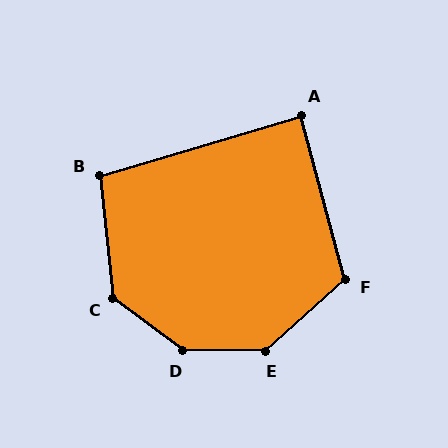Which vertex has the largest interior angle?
D, at approximately 143 degrees.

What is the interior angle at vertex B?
Approximately 100 degrees (obtuse).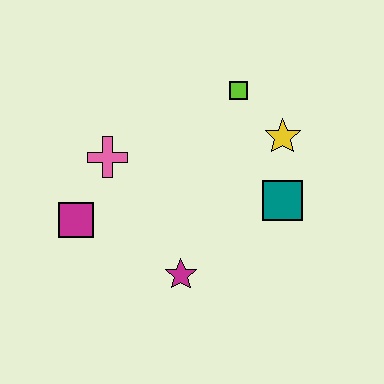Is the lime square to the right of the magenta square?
Yes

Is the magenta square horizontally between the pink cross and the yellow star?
No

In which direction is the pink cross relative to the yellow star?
The pink cross is to the left of the yellow star.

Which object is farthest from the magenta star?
The lime square is farthest from the magenta star.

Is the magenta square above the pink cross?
No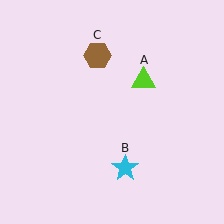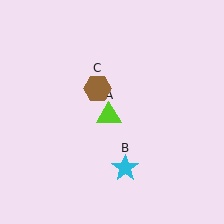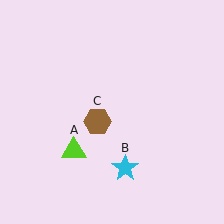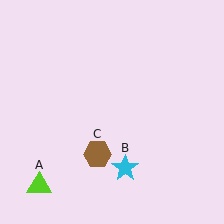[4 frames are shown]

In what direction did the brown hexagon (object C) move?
The brown hexagon (object C) moved down.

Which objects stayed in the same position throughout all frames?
Cyan star (object B) remained stationary.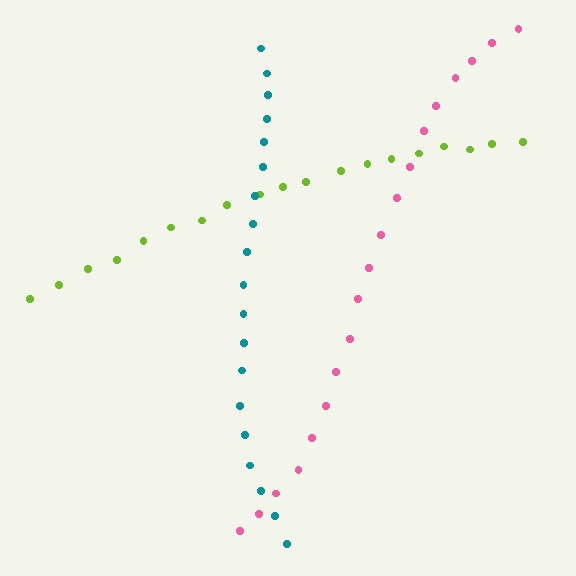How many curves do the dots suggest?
There are 3 distinct paths.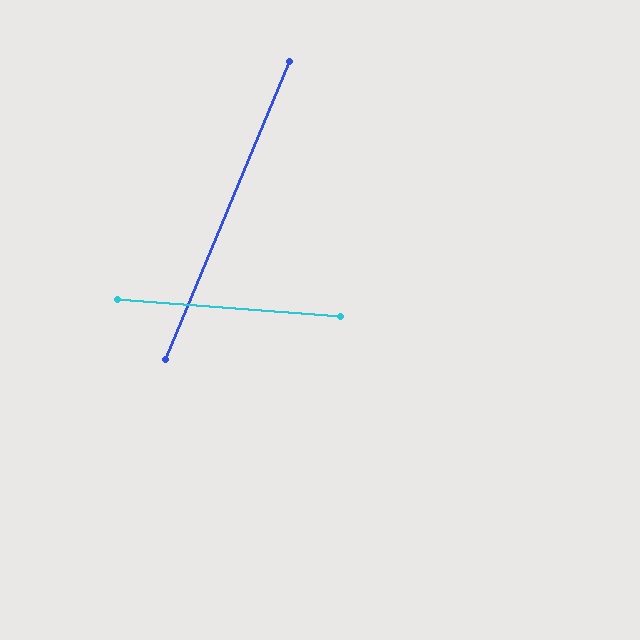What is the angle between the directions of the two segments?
Approximately 72 degrees.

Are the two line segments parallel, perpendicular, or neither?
Neither parallel nor perpendicular — they differ by about 72°.